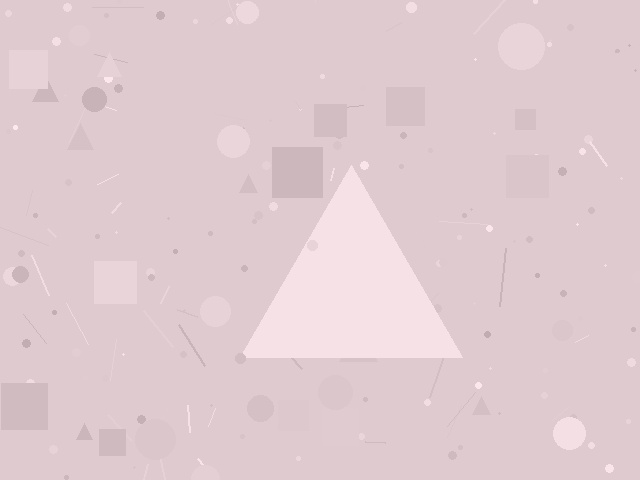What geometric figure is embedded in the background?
A triangle is embedded in the background.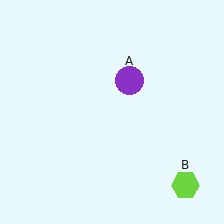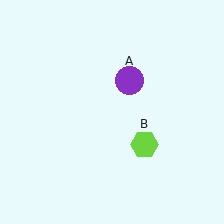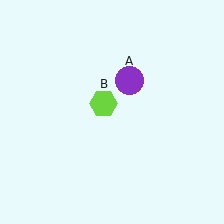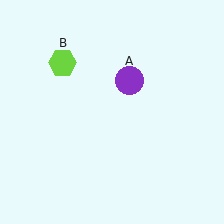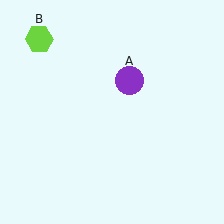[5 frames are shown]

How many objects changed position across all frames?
1 object changed position: lime hexagon (object B).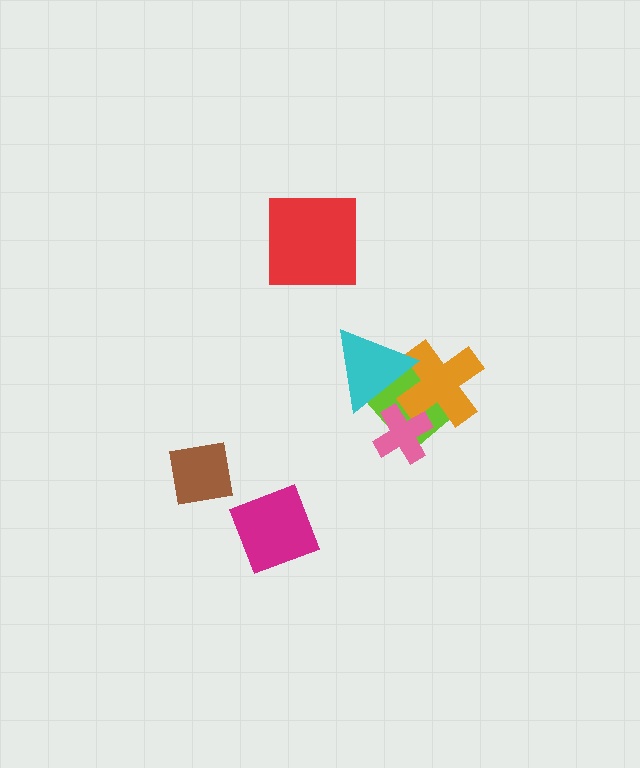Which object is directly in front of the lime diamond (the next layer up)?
The orange cross is directly in front of the lime diamond.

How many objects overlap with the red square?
0 objects overlap with the red square.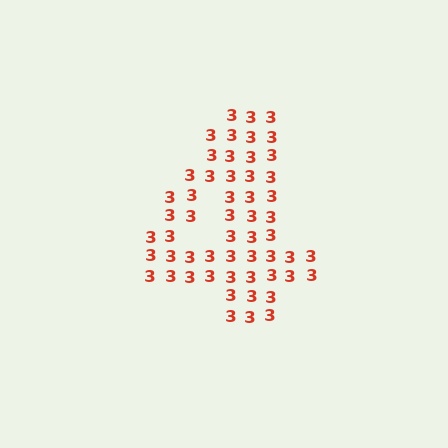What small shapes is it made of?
It is made of small digit 3's.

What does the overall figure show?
The overall figure shows the digit 4.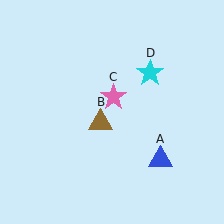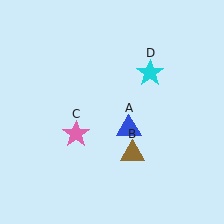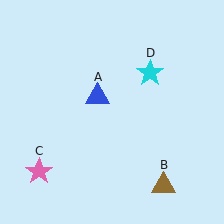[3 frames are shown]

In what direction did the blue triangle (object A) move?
The blue triangle (object A) moved up and to the left.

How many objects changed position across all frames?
3 objects changed position: blue triangle (object A), brown triangle (object B), pink star (object C).